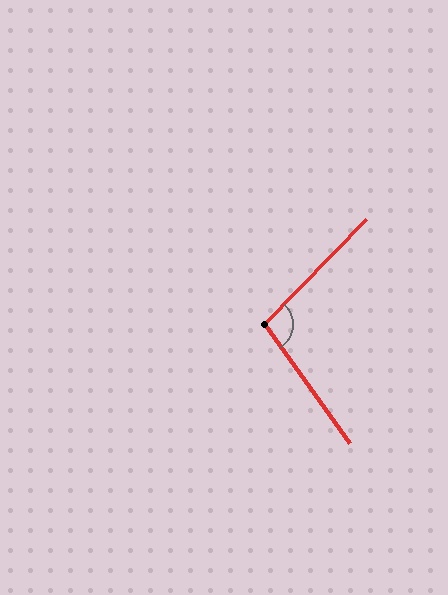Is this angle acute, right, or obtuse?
It is obtuse.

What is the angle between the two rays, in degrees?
Approximately 101 degrees.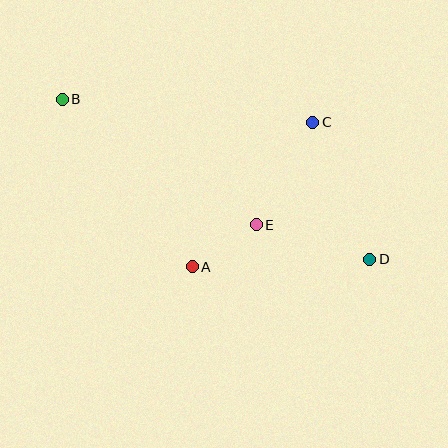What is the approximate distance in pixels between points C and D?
The distance between C and D is approximately 148 pixels.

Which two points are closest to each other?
Points A and E are closest to each other.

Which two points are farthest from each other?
Points B and D are farthest from each other.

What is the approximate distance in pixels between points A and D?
The distance between A and D is approximately 178 pixels.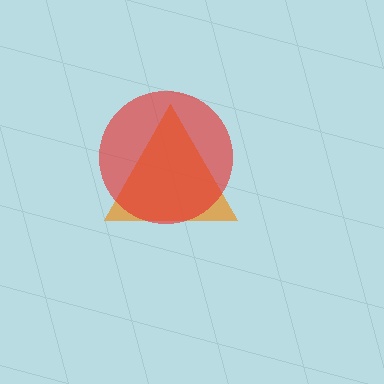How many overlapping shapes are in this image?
There are 2 overlapping shapes in the image.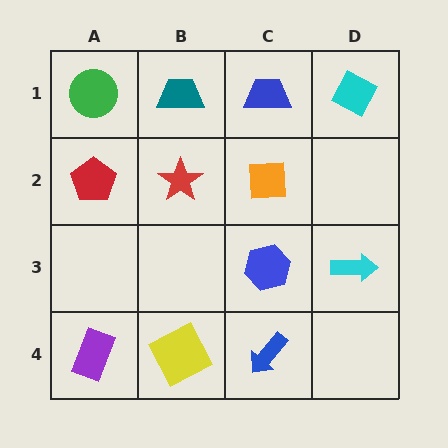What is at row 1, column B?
A teal trapezoid.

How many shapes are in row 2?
3 shapes.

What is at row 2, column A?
A red pentagon.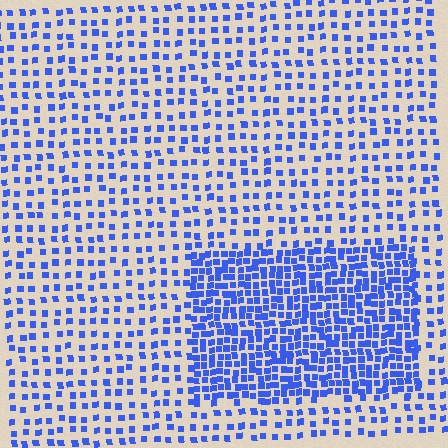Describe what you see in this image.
The image contains small blue elements arranged at two different densities. A rectangle-shaped region is visible where the elements are more densely packed than the surrounding area.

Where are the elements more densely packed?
The elements are more densely packed inside the rectangle boundary.